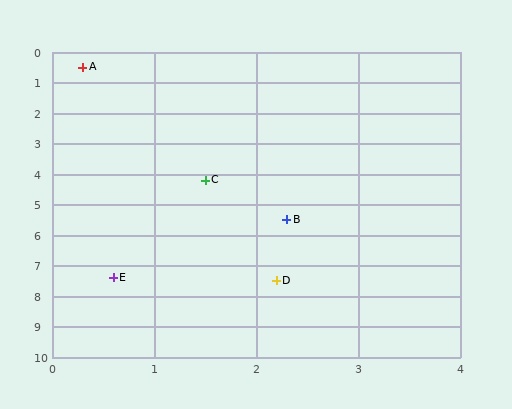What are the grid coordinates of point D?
Point D is at approximately (2.2, 7.5).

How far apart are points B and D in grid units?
Points B and D are about 2.0 grid units apart.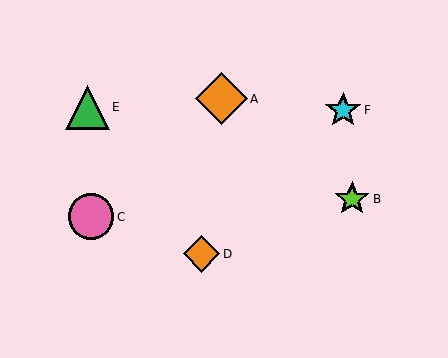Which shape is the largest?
The orange diamond (labeled A) is the largest.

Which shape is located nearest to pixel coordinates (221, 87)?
The orange diamond (labeled A) at (221, 99) is nearest to that location.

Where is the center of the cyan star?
The center of the cyan star is at (343, 110).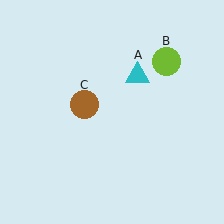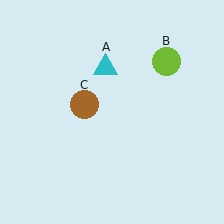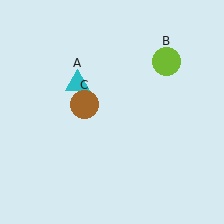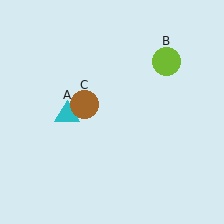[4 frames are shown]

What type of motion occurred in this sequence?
The cyan triangle (object A) rotated counterclockwise around the center of the scene.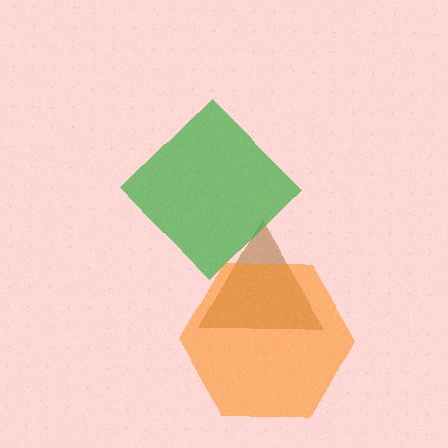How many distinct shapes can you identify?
There are 3 distinct shapes: a brown triangle, a green diamond, an orange hexagon.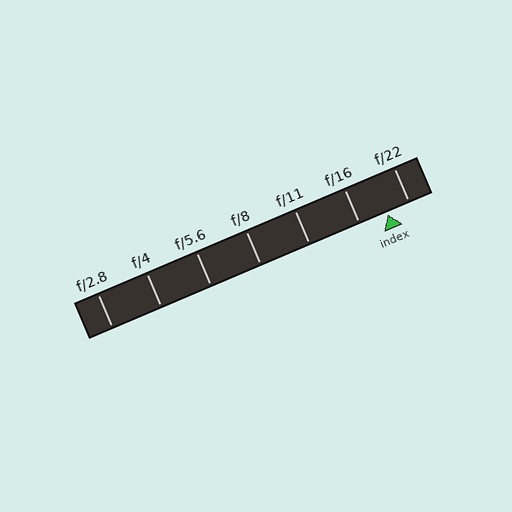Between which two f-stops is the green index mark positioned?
The index mark is between f/16 and f/22.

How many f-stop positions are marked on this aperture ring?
There are 7 f-stop positions marked.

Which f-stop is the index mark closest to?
The index mark is closest to f/22.